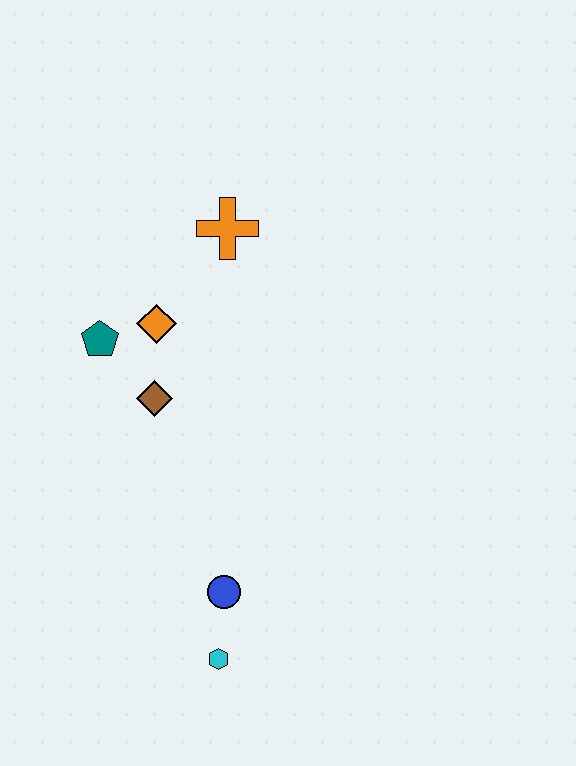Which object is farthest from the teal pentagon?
The cyan hexagon is farthest from the teal pentagon.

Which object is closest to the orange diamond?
The teal pentagon is closest to the orange diamond.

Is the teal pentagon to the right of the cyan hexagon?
No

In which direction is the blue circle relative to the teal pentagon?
The blue circle is below the teal pentagon.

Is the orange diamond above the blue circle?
Yes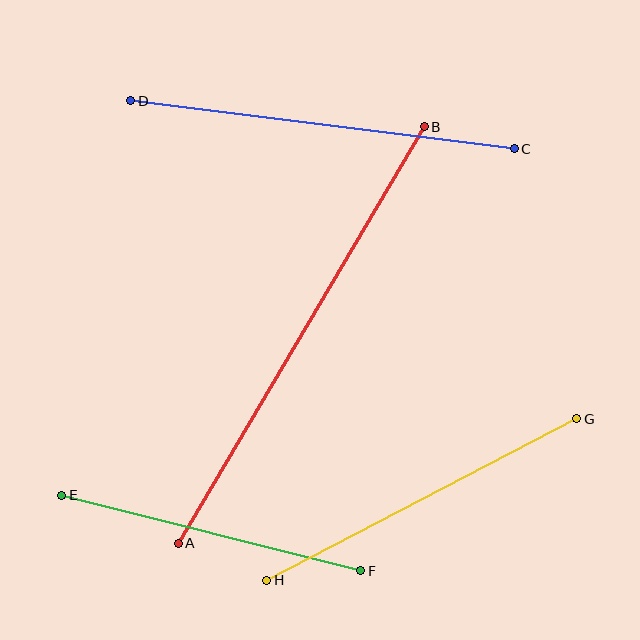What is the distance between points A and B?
The distance is approximately 484 pixels.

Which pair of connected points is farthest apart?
Points A and B are farthest apart.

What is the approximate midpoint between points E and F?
The midpoint is at approximately (211, 533) pixels.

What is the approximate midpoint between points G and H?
The midpoint is at approximately (422, 500) pixels.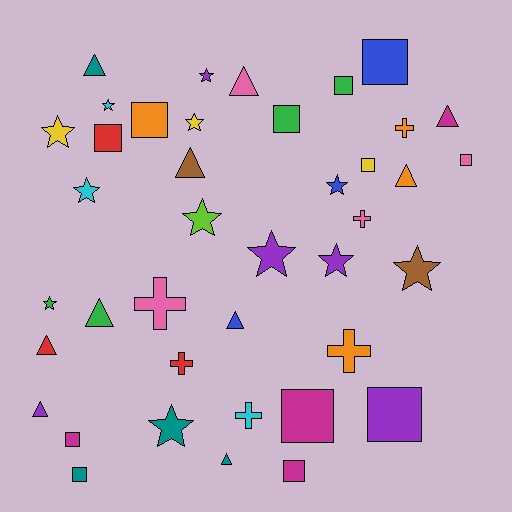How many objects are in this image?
There are 40 objects.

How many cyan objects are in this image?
There are 3 cyan objects.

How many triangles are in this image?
There are 10 triangles.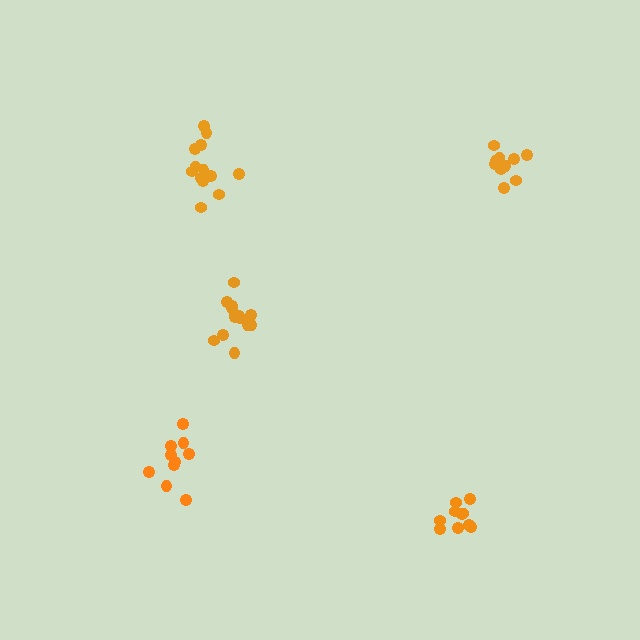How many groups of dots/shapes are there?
There are 5 groups.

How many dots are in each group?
Group 1: 14 dots, Group 2: 10 dots, Group 3: 10 dots, Group 4: 15 dots, Group 5: 10 dots (59 total).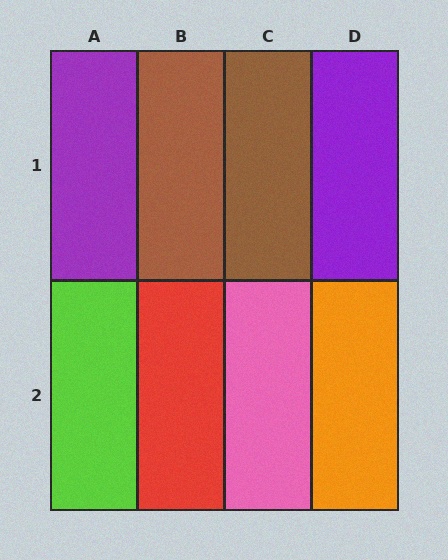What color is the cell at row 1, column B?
Brown.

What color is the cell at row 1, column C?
Brown.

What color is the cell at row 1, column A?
Purple.